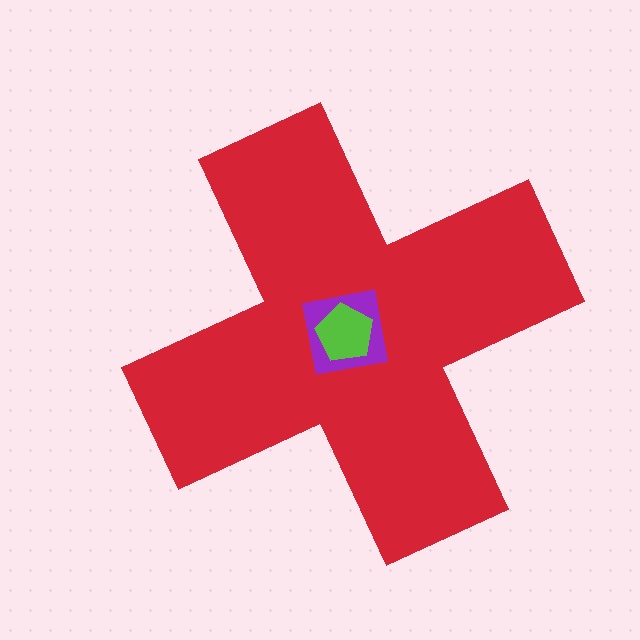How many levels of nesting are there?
3.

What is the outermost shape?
The red cross.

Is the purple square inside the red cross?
Yes.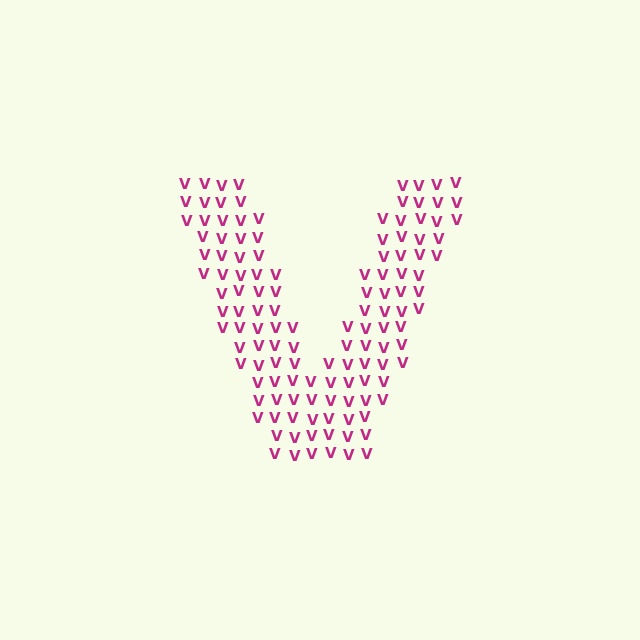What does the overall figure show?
The overall figure shows the letter V.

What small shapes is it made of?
It is made of small letter V's.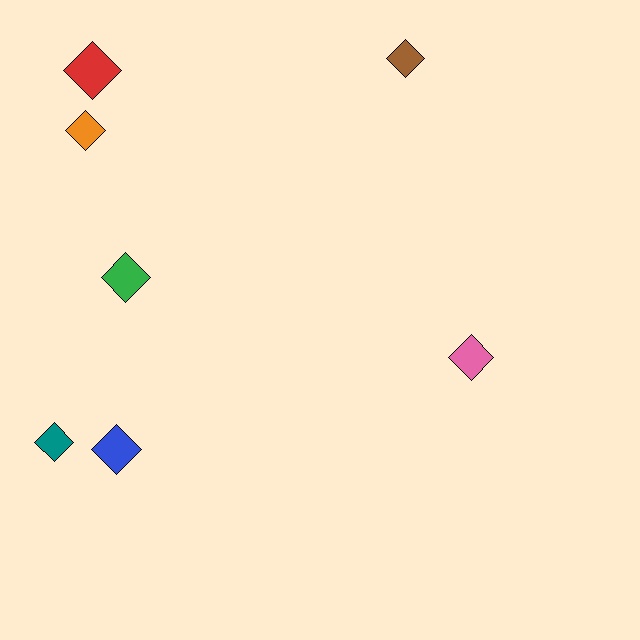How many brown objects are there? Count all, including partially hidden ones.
There is 1 brown object.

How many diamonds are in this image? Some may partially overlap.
There are 7 diamonds.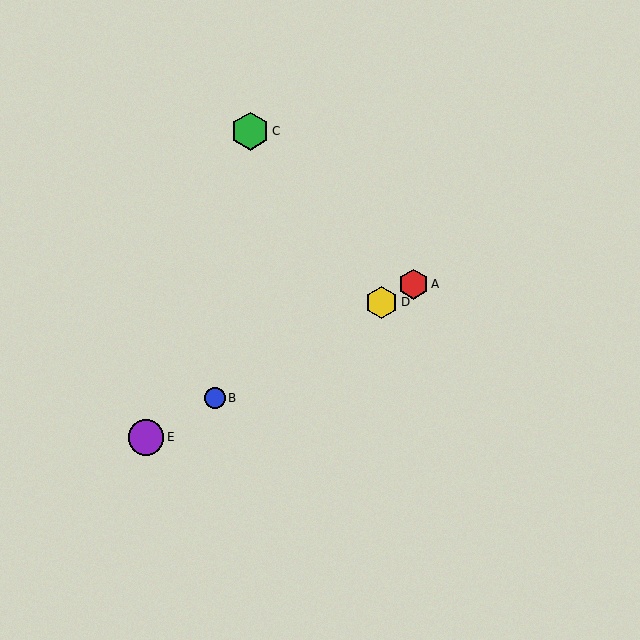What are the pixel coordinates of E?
Object E is at (146, 437).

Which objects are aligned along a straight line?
Objects A, B, D, E are aligned along a straight line.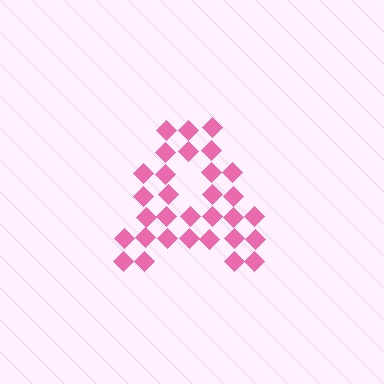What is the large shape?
The large shape is the letter A.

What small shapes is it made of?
It is made of small diamonds.